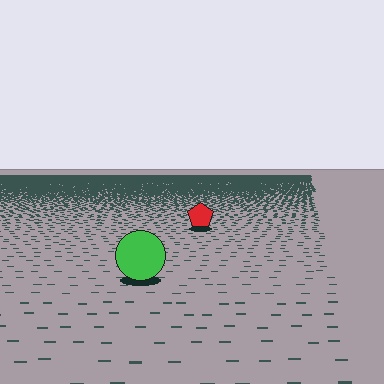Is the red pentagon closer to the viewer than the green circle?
No. The green circle is closer — you can tell from the texture gradient: the ground texture is coarser near it.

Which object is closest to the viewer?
The green circle is closest. The texture marks near it are larger and more spread out.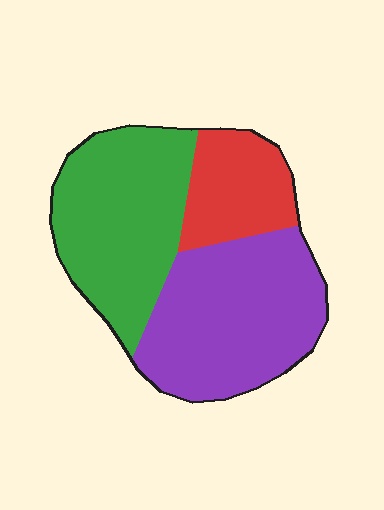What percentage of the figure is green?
Green takes up about two fifths (2/5) of the figure.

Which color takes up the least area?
Red, at roughly 20%.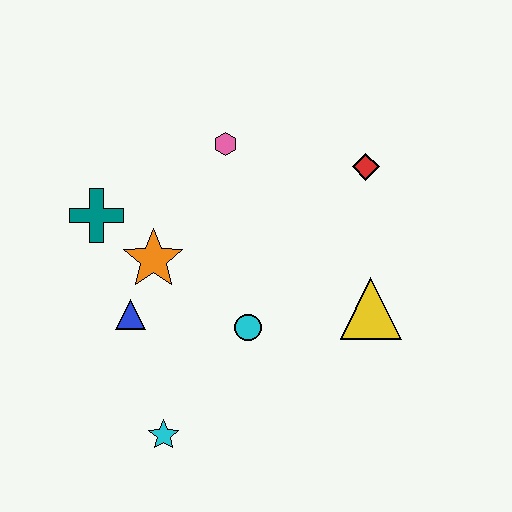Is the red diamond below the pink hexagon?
Yes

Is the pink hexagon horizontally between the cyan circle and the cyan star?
Yes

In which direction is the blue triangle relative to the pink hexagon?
The blue triangle is below the pink hexagon.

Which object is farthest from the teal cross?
The yellow triangle is farthest from the teal cross.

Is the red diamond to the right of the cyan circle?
Yes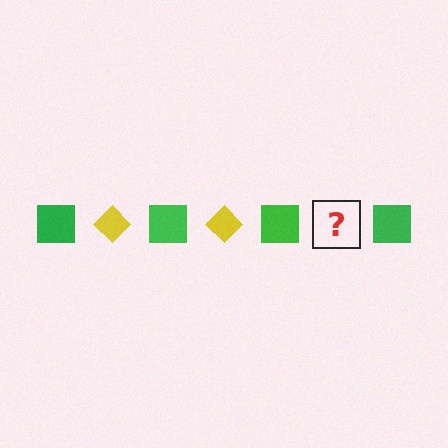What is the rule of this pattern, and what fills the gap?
The rule is that the pattern alternates between green square and yellow diamond. The gap should be filled with a yellow diamond.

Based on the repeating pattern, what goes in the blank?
The blank should be a yellow diamond.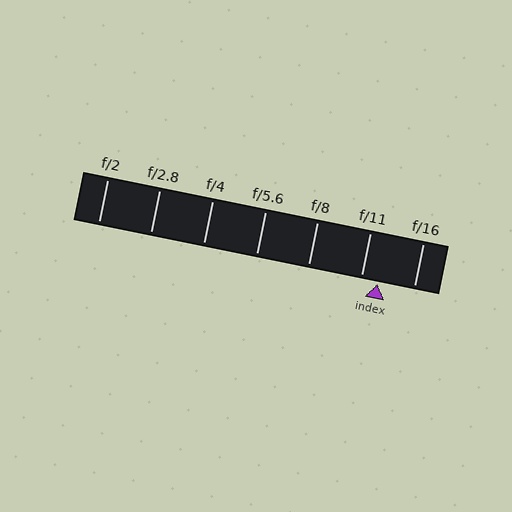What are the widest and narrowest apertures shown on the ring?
The widest aperture shown is f/2 and the narrowest is f/16.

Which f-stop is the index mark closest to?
The index mark is closest to f/11.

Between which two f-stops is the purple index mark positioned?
The index mark is between f/11 and f/16.